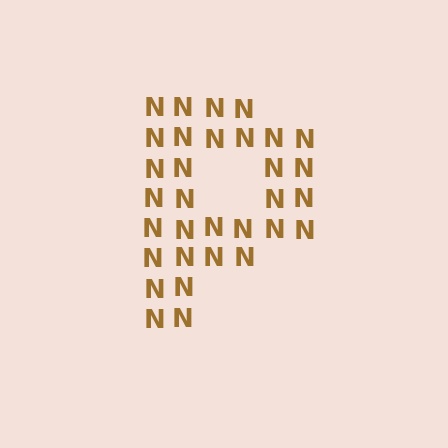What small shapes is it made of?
It is made of small letter N's.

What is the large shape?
The large shape is the letter P.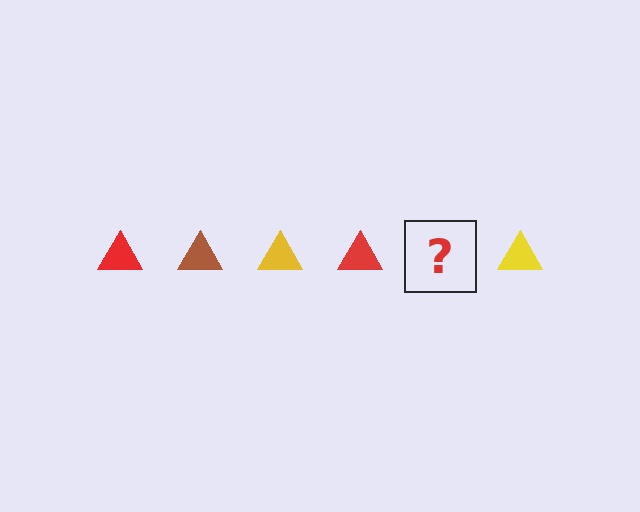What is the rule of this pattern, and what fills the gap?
The rule is that the pattern cycles through red, brown, yellow triangles. The gap should be filled with a brown triangle.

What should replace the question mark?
The question mark should be replaced with a brown triangle.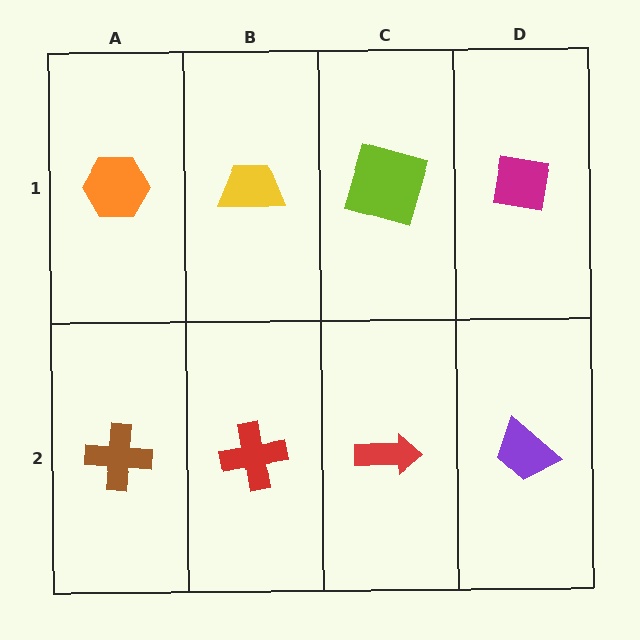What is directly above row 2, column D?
A magenta square.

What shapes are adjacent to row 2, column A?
An orange hexagon (row 1, column A), a red cross (row 2, column B).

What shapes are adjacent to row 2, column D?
A magenta square (row 1, column D), a red arrow (row 2, column C).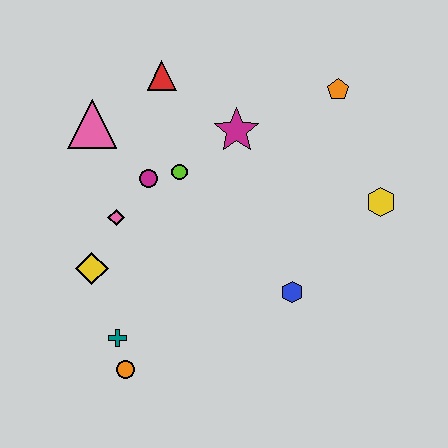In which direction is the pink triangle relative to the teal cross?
The pink triangle is above the teal cross.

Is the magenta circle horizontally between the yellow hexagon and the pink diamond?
Yes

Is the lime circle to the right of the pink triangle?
Yes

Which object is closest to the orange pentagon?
The magenta star is closest to the orange pentagon.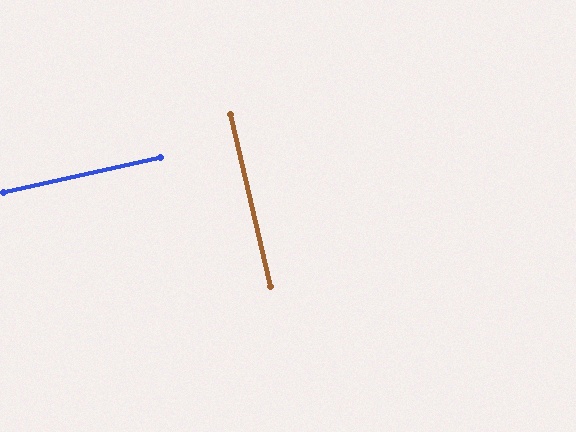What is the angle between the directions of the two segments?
Approximately 89 degrees.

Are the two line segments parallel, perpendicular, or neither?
Perpendicular — they meet at approximately 89°.